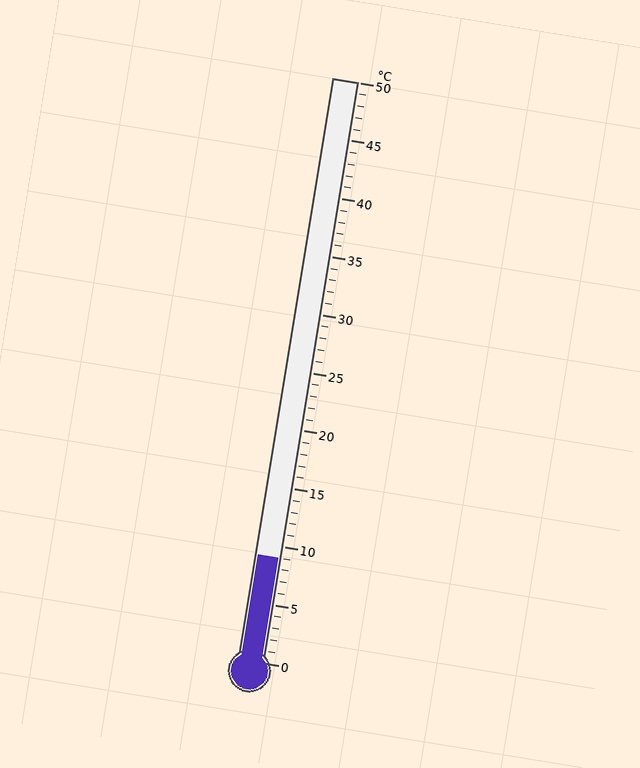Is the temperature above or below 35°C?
The temperature is below 35°C.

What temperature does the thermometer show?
The thermometer shows approximately 9°C.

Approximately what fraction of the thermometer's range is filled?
The thermometer is filled to approximately 20% of its range.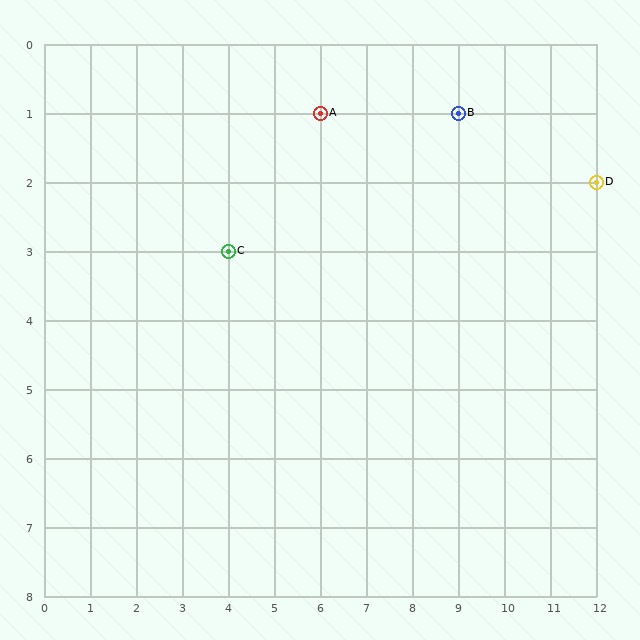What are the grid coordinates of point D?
Point D is at grid coordinates (12, 2).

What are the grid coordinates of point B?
Point B is at grid coordinates (9, 1).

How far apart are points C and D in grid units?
Points C and D are 8 columns and 1 row apart (about 8.1 grid units diagonally).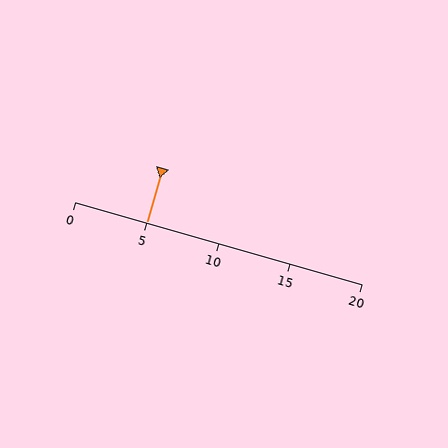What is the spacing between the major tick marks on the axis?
The major ticks are spaced 5 apart.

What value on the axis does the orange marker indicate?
The marker indicates approximately 5.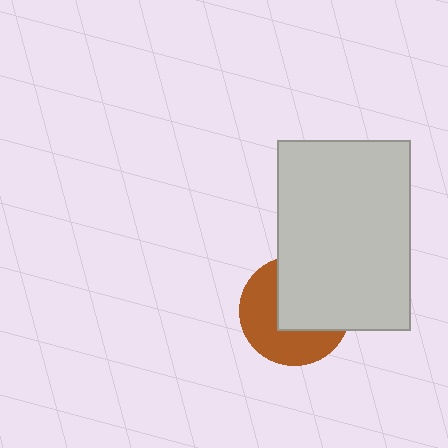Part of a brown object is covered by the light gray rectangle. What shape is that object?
It is a circle.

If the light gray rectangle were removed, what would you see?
You would see the complete brown circle.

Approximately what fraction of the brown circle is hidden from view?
Roughly 50% of the brown circle is hidden behind the light gray rectangle.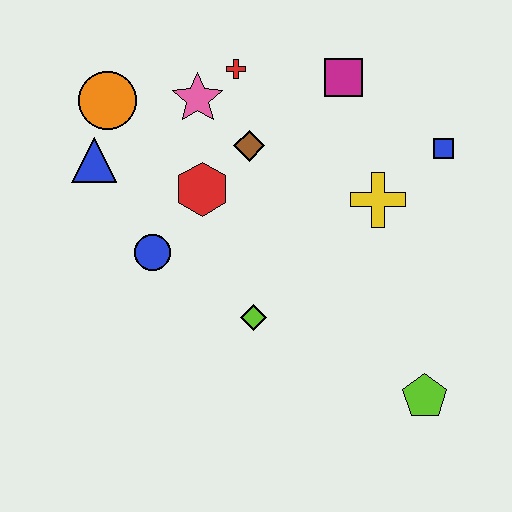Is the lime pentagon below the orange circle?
Yes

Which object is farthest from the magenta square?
The lime pentagon is farthest from the magenta square.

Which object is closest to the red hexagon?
The brown diamond is closest to the red hexagon.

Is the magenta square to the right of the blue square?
No